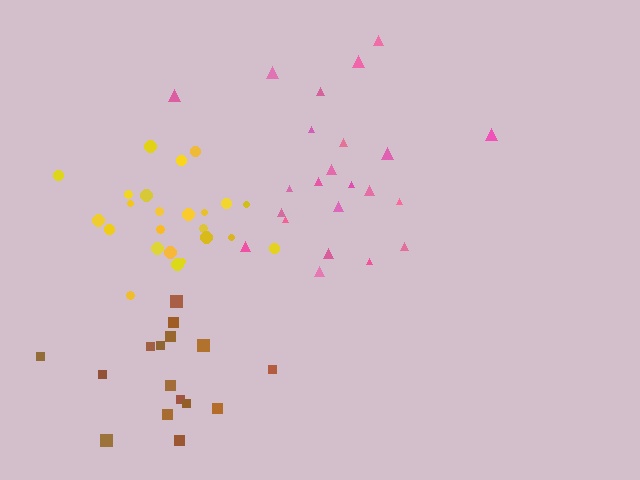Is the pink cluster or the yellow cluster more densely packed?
Yellow.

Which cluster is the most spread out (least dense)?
Pink.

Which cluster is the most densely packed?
Yellow.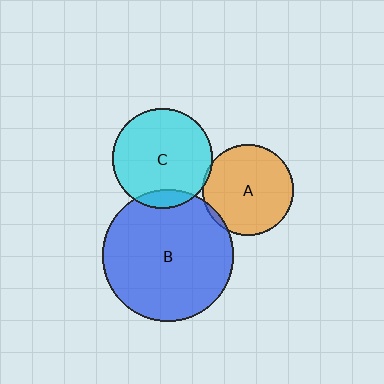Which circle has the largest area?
Circle B (blue).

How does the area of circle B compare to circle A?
Approximately 2.1 times.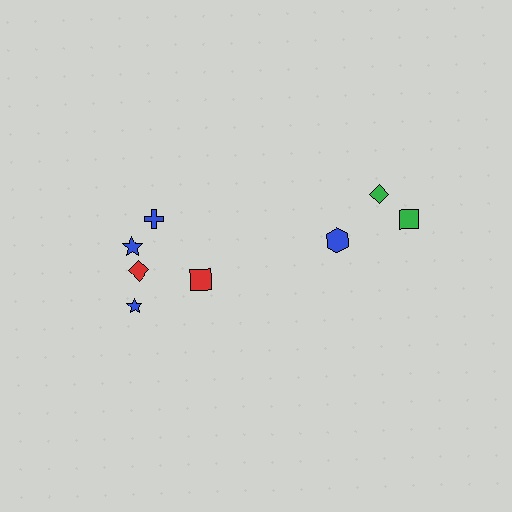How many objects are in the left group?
There are 5 objects.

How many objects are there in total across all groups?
There are 8 objects.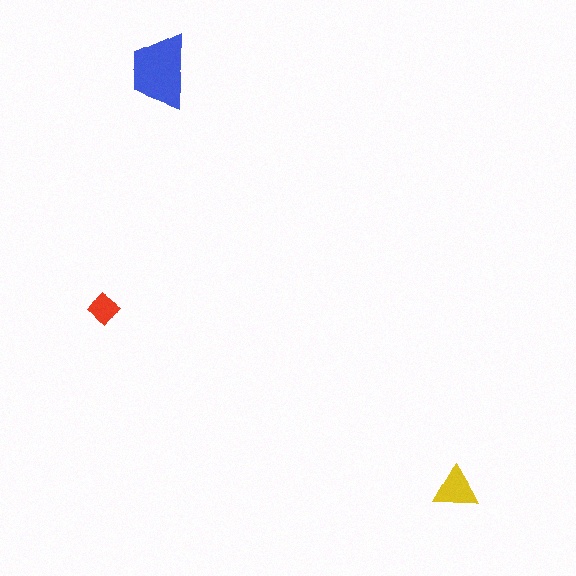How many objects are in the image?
There are 3 objects in the image.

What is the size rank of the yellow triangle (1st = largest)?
2nd.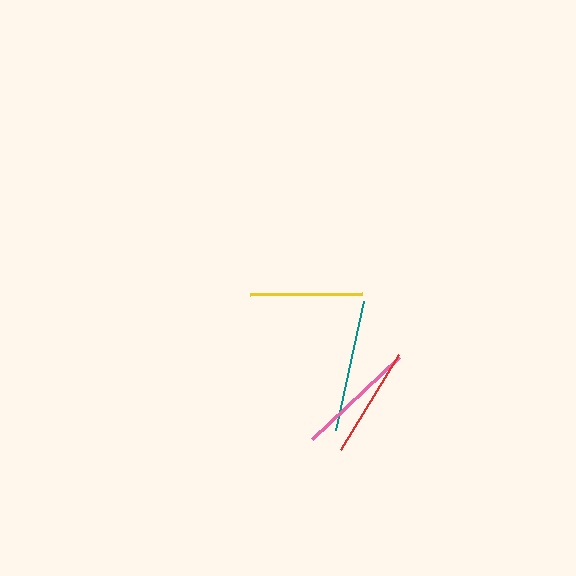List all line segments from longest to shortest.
From longest to shortest: teal, pink, yellow, red.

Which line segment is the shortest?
The red line is the shortest at approximately 111 pixels.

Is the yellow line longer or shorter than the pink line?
The pink line is longer than the yellow line.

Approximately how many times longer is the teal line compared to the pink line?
The teal line is approximately 1.1 times the length of the pink line.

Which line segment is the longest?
The teal line is the longest at approximately 132 pixels.